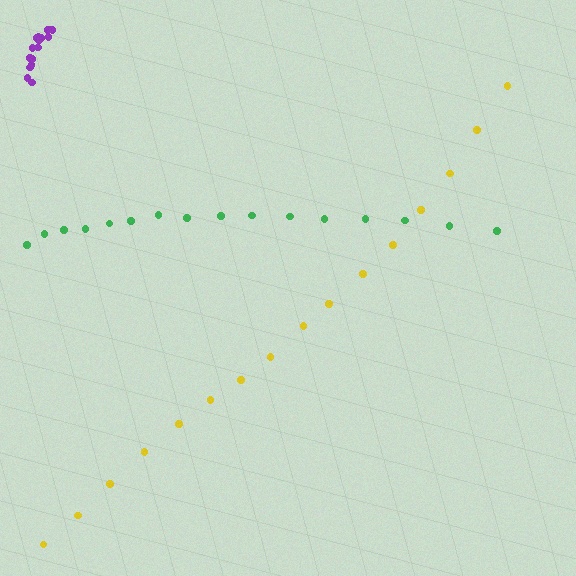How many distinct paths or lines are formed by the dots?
There are 3 distinct paths.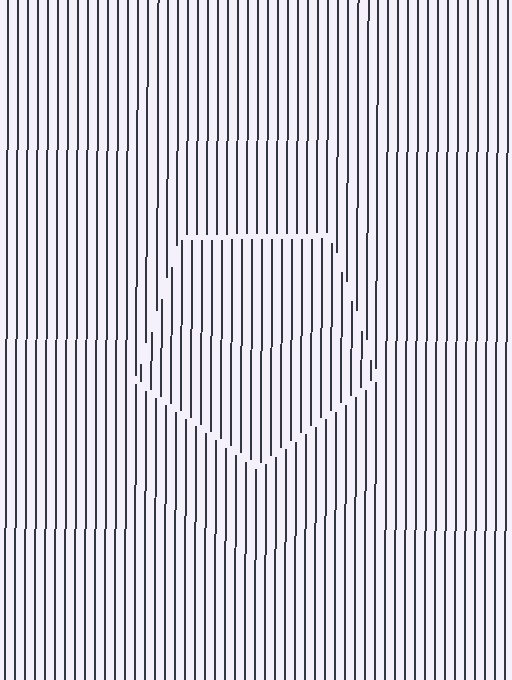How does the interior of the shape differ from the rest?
The interior of the shape contains the same grating, shifted by half a period — the contour is defined by the phase discontinuity where line-ends from the inner and outer gratings abut.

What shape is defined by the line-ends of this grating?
An illusory pentagon. The interior of the shape contains the same grating, shifted by half a period — the contour is defined by the phase discontinuity where line-ends from the inner and outer gratings abut.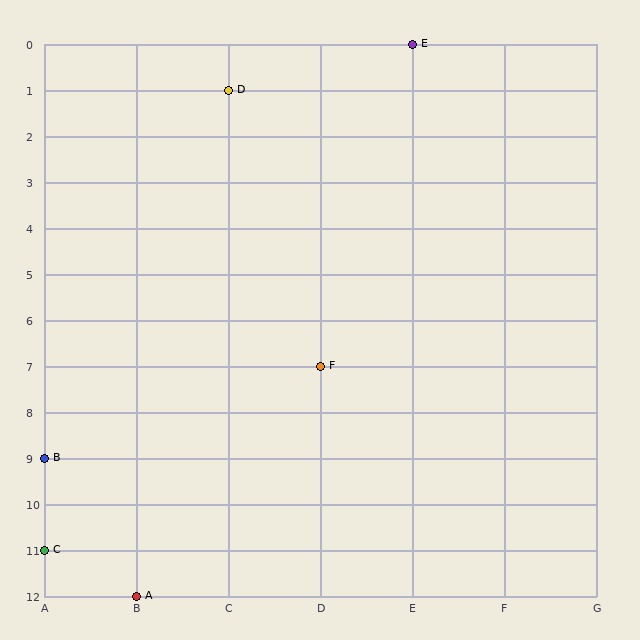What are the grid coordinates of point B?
Point B is at grid coordinates (A, 9).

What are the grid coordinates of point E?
Point E is at grid coordinates (E, 0).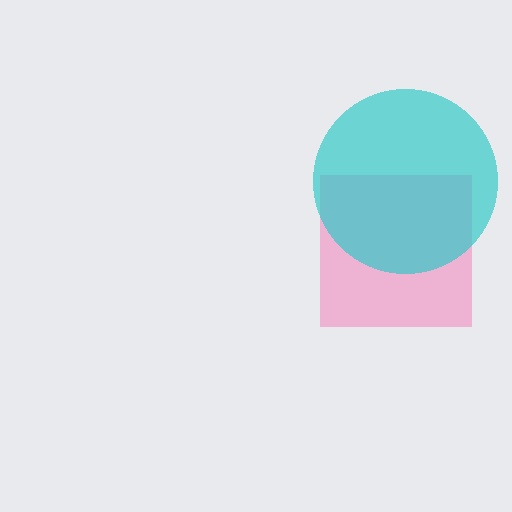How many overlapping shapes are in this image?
There are 2 overlapping shapes in the image.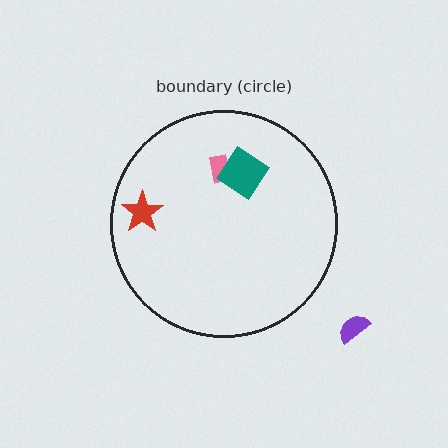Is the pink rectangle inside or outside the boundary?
Inside.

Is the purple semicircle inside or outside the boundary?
Outside.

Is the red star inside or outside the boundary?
Inside.